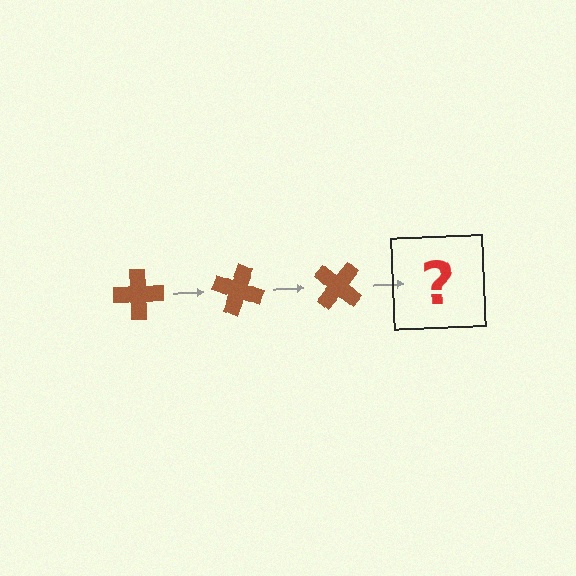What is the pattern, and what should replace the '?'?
The pattern is that the cross rotates 20 degrees each step. The '?' should be a brown cross rotated 60 degrees.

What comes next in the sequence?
The next element should be a brown cross rotated 60 degrees.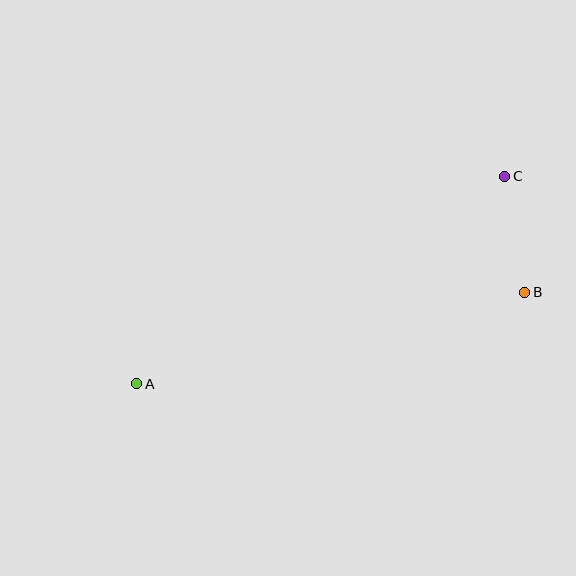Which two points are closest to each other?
Points B and C are closest to each other.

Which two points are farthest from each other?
Points A and C are farthest from each other.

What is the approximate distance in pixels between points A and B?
The distance between A and B is approximately 398 pixels.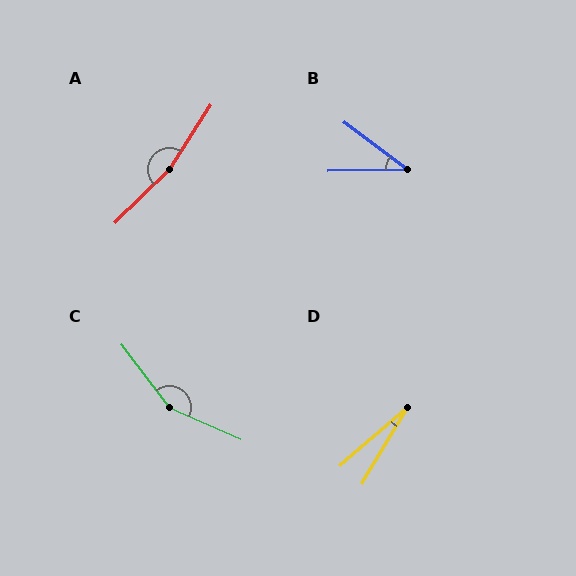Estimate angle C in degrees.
Approximately 151 degrees.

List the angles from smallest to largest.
D (18°), B (38°), C (151°), A (168°).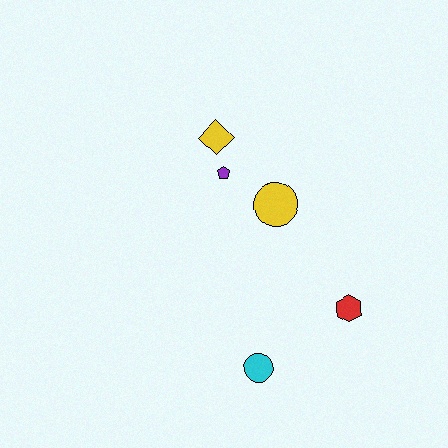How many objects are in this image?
There are 5 objects.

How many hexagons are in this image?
There is 1 hexagon.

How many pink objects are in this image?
There are no pink objects.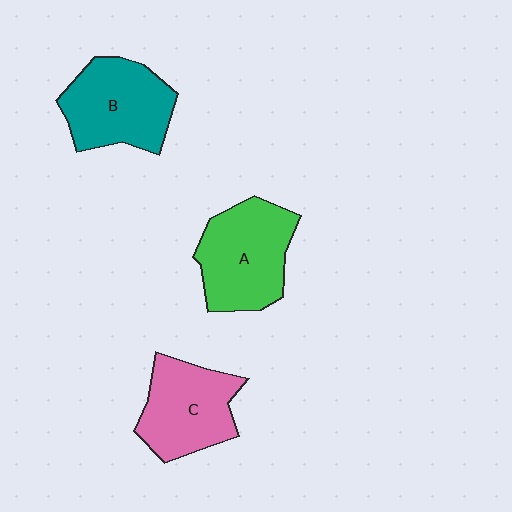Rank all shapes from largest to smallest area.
From largest to smallest: A (green), B (teal), C (pink).